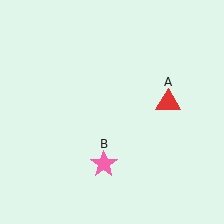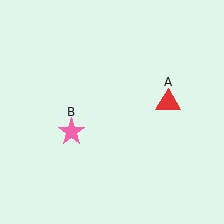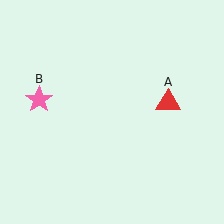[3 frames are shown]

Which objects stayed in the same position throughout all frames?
Red triangle (object A) remained stationary.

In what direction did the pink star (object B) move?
The pink star (object B) moved up and to the left.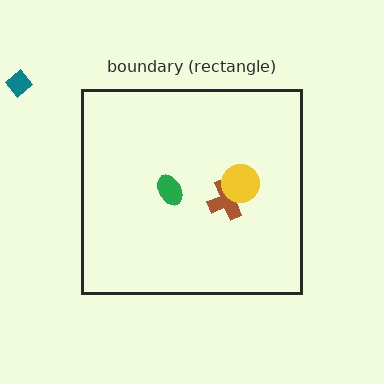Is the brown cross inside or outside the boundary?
Inside.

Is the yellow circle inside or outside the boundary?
Inside.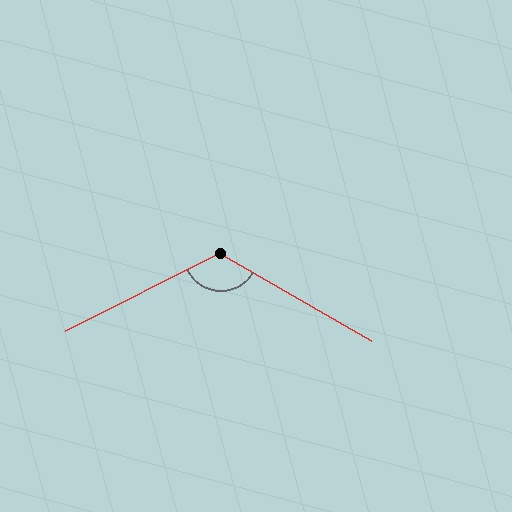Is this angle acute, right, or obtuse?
It is obtuse.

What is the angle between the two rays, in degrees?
Approximately 124 degrees.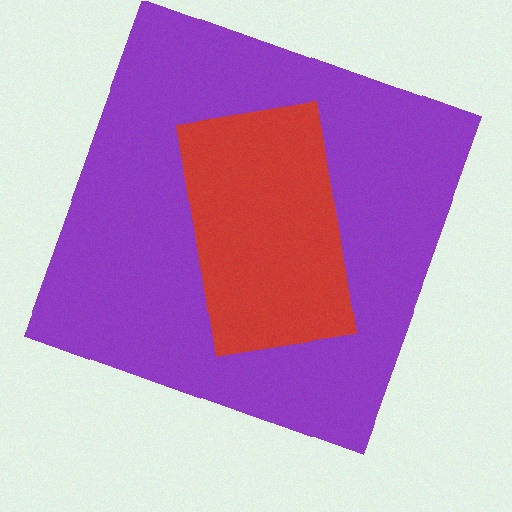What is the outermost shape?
The purple square.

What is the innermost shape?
The red rectangle.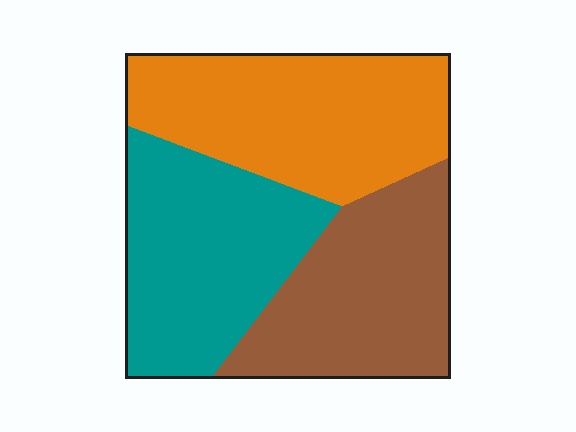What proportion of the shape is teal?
Teal takes up between a sixth and a third of the shape.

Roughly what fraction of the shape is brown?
Brown takes up about one third (1/3) of the shape.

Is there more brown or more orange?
Orange.